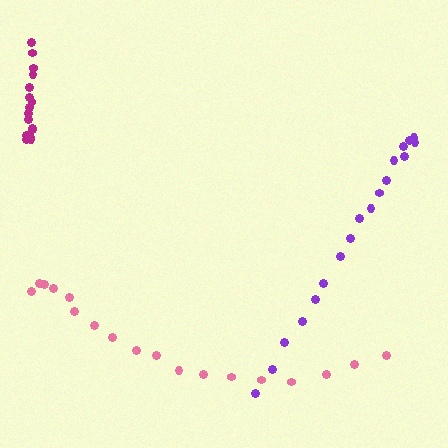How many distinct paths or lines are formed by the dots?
There are 3 distinct paths.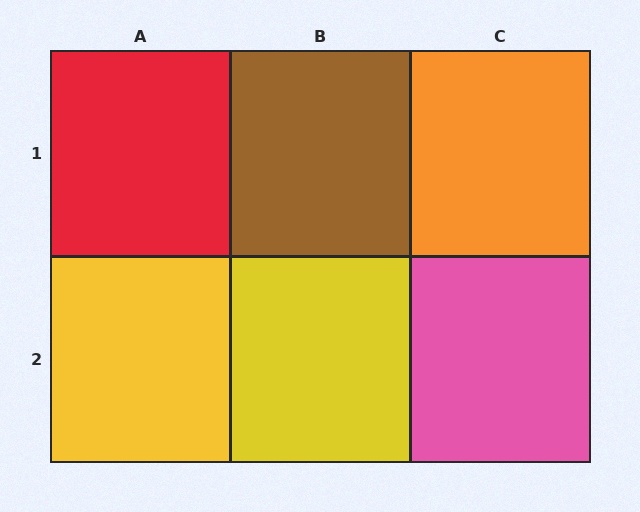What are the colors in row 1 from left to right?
Red, brown, orange.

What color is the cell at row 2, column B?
Yellow.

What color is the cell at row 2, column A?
Yellow.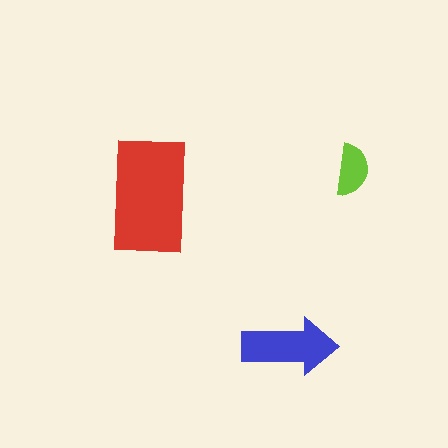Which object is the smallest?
The lime semicircle.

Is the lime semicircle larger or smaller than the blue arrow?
Smaller.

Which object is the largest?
The red rectangle.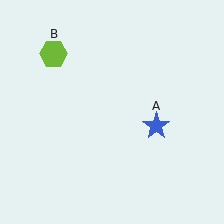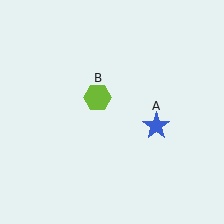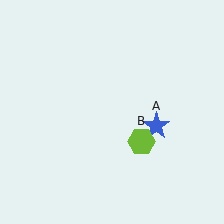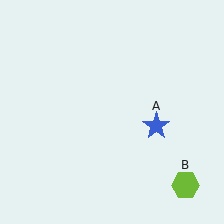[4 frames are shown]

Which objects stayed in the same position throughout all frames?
Blue star (object A) remained stationary.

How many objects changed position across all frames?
1 object changed position: lime hexagon (object B).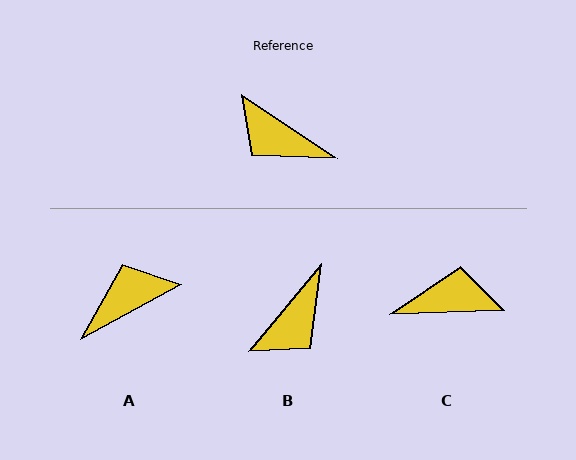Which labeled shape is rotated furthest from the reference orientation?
C, about 144 degrees away.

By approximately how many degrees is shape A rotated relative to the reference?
Approximately 118 degrees clockwise.